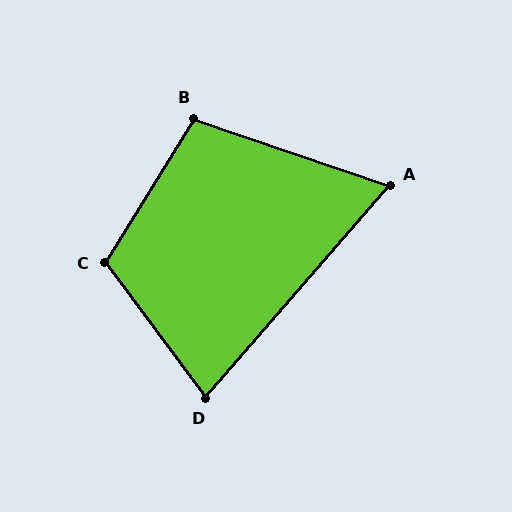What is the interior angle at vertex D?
Approximately 77 degrees (acute).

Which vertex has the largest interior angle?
C, at approximately 112 degrees.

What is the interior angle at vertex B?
Approximately 103 degrees (obtuse).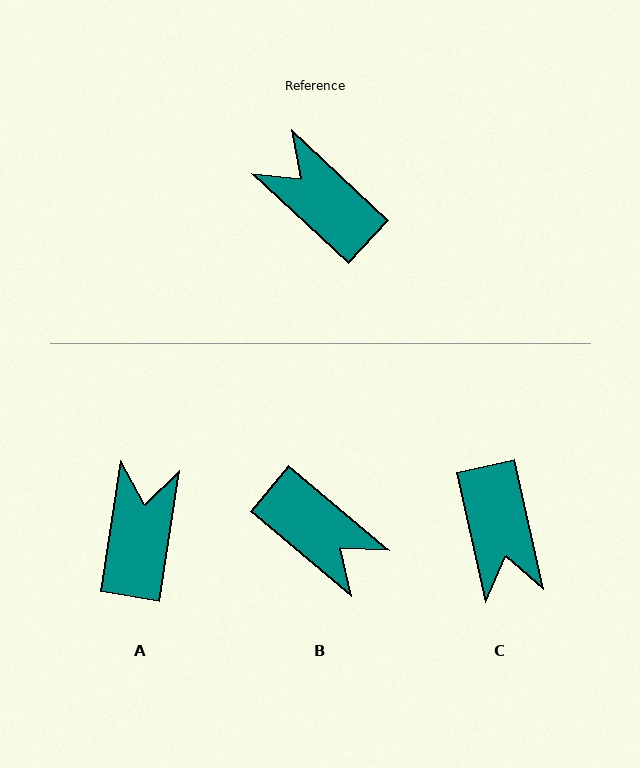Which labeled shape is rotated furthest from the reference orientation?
B, about 177 degrees away.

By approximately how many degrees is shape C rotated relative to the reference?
Approximately 145 degrees counter-clockwise.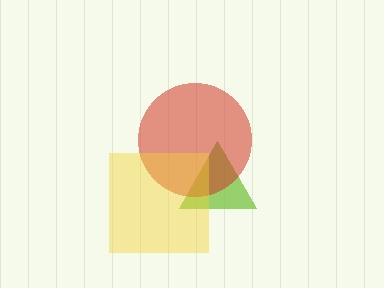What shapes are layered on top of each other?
The layered shapes are: a lime triangle, a red circle, a yellow square.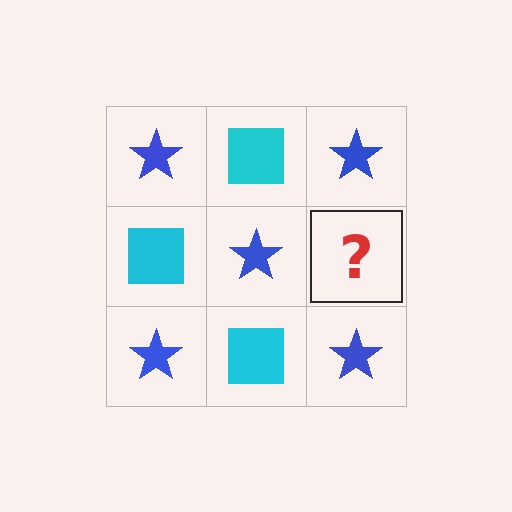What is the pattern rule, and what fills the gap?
The rule is that it alternates blue star and cyan square in a checkerboard pattern. The gap should be filled with a cyan square.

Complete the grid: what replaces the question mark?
The question mark should be replaced with a cyan square.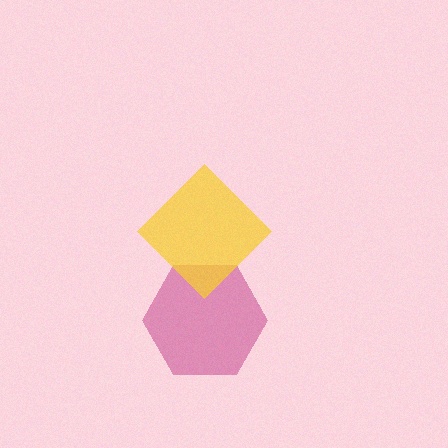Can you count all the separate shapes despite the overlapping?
Yes, there are 2 separate shapes.